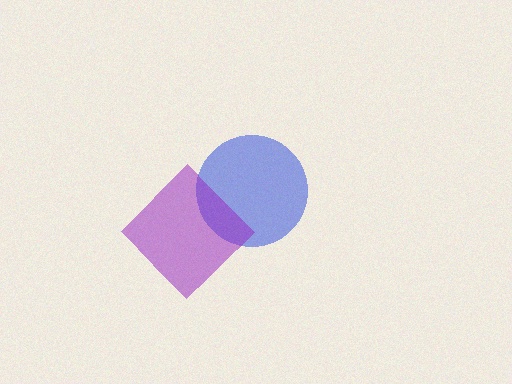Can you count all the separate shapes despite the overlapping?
Yes, there are 2 separate shapes.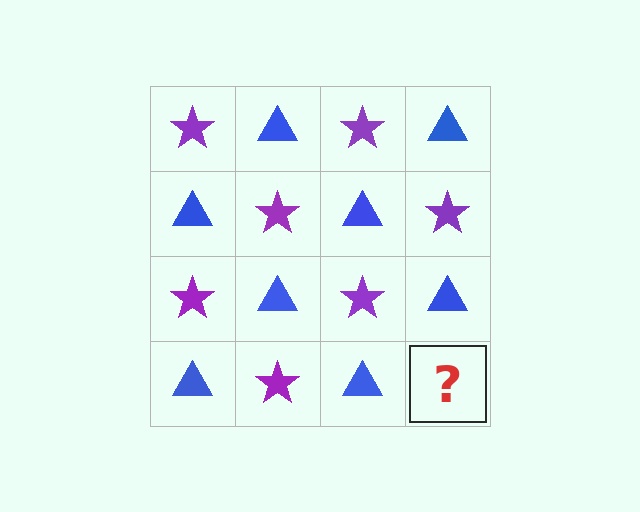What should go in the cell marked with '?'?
The missing cell should contain a purple star.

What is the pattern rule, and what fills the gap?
The rule is that it alternates purple star and blue triangle in a checkerboard pattern. The gap should be filled with a purple star.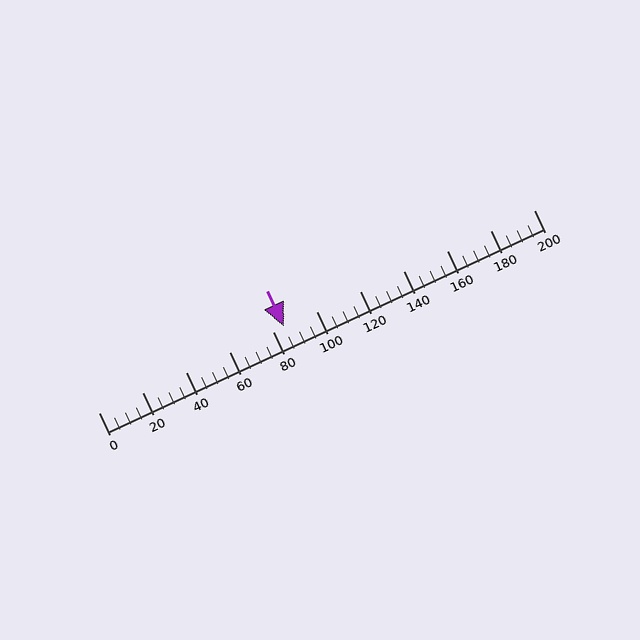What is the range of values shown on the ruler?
The ruler shows values from 0 to 200.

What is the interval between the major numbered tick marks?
The major tick marks are spaced 20 units apart.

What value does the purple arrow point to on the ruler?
The purple arrow points to approximately 85.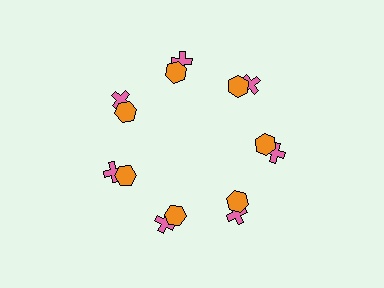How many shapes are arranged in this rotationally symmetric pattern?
There are 14 shapes, arranged in 7 groups of 2.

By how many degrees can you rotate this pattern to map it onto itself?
The pattern maps onto itself every 51 degrees of rotation.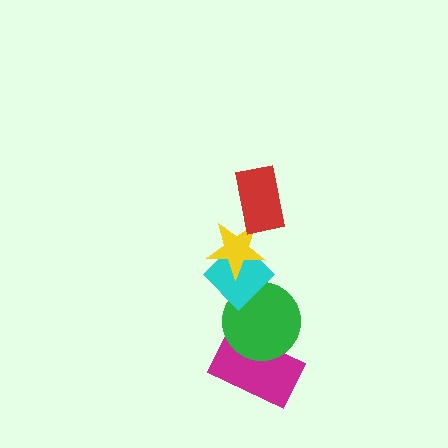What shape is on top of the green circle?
The cyan diamond is on top of the green circle.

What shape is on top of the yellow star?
The red rectangle is on top of the yellow star.